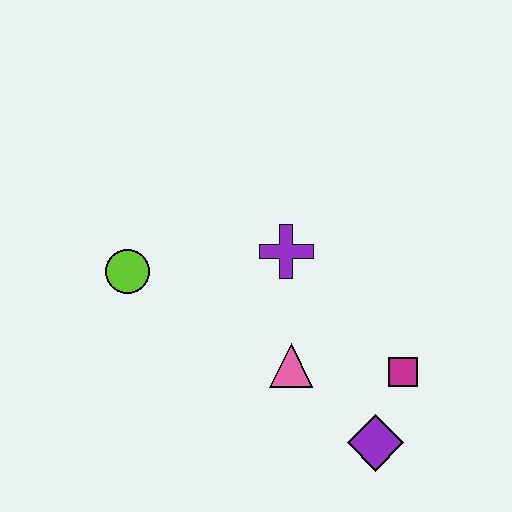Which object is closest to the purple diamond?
The magenta square is closest to the purple diamond.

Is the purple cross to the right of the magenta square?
No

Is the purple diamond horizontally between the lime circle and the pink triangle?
No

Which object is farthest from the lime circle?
The purple diamond is farthest from the lime circle.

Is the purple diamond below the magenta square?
Yes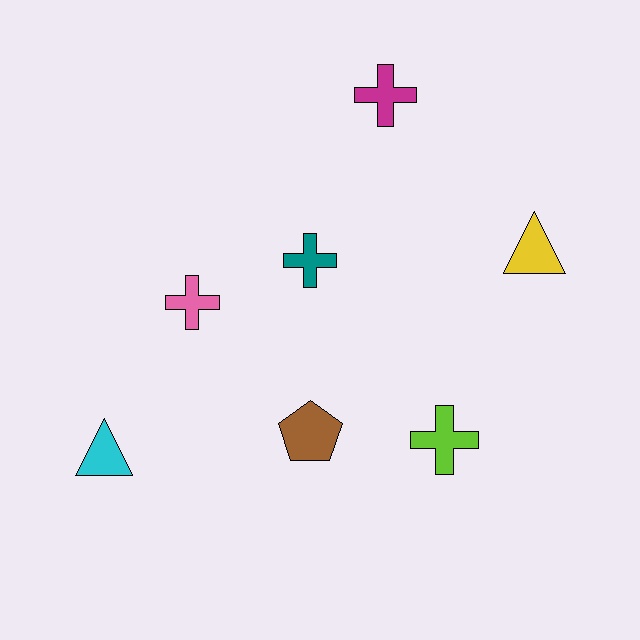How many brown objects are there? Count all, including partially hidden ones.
There is 1 brown object.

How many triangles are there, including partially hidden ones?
There are 2 triangles.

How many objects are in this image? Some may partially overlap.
There are 7 objects.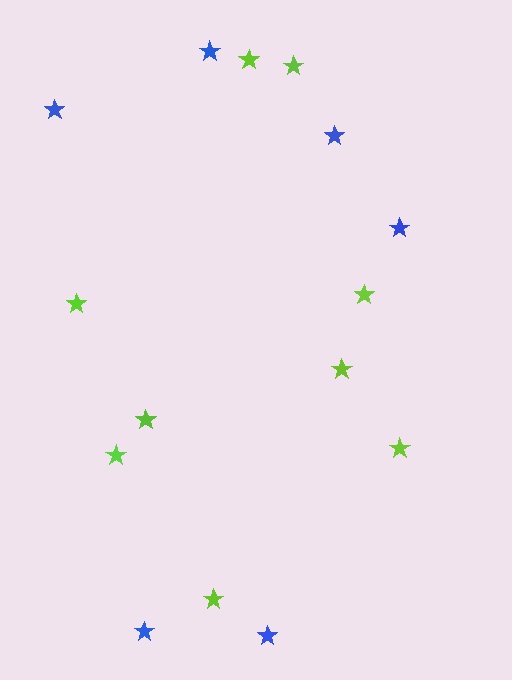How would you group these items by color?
There are 2 groups: one group of blue stars (6) and one group of lime stars (9).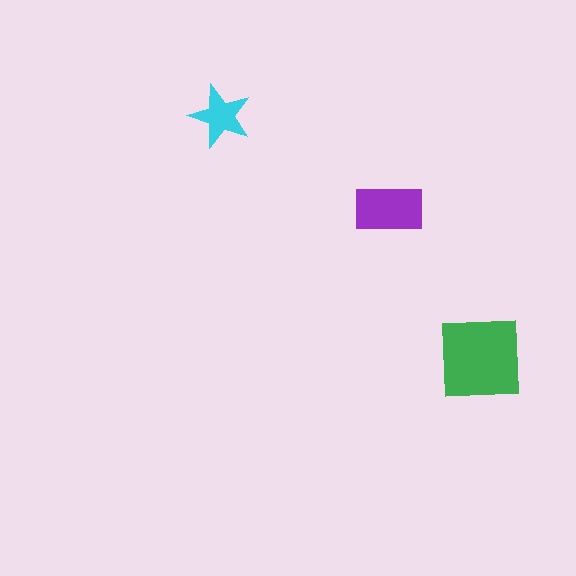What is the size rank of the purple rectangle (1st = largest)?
2nd.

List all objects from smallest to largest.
The cyan star, the purple rectangle, the green square.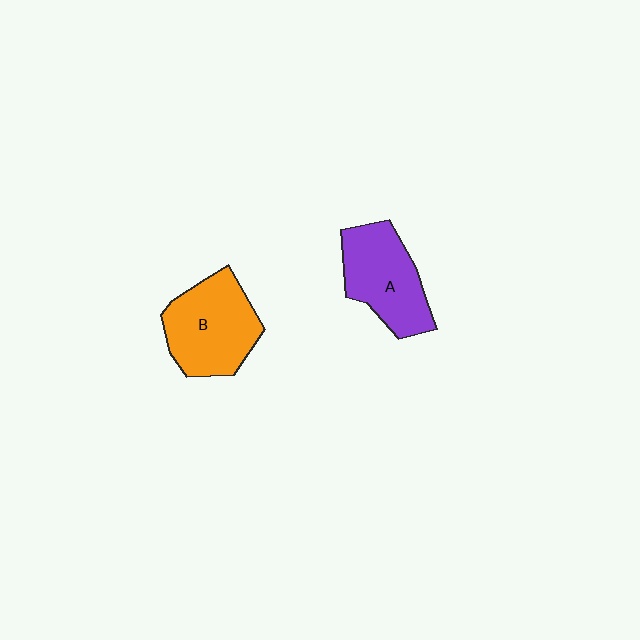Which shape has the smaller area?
Shape A (purple).